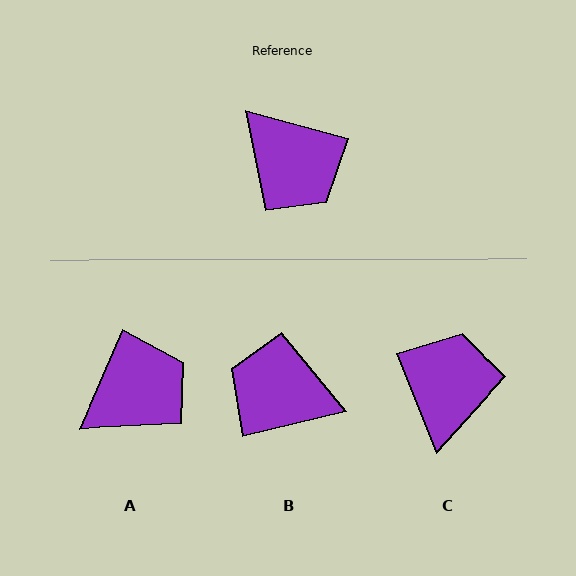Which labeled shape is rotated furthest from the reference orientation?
B, about 152 degrees away.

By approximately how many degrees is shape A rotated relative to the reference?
Approximately 81 degrees counter-clockwise.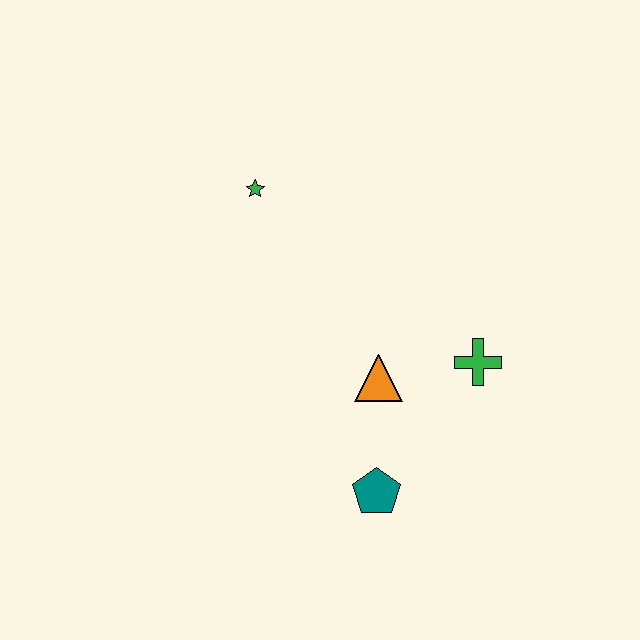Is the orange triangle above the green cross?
No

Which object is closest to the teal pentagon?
The orange triangle is closest to the teal pentagon.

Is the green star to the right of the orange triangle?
No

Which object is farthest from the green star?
The teal pentagon is farthest from the green star.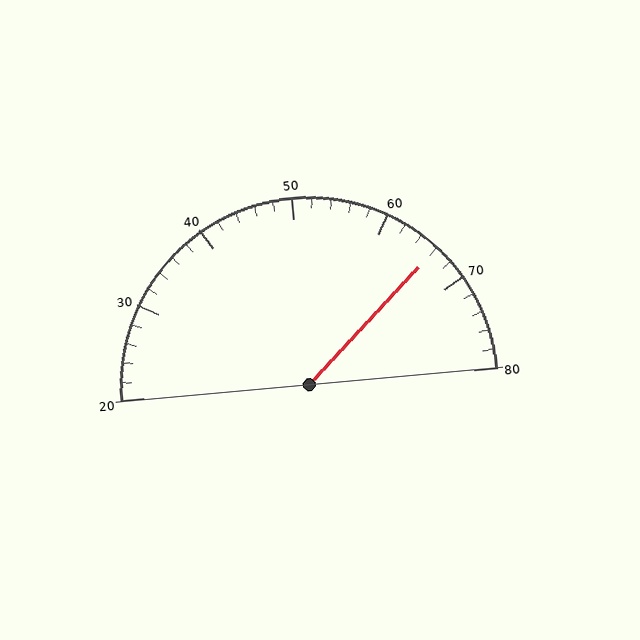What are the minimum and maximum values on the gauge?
The gauge ranges from 20 to 80.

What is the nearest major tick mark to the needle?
The nearest major tick mark is 70.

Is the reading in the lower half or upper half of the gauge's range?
The reading is in the upper half of the range (20 to 80).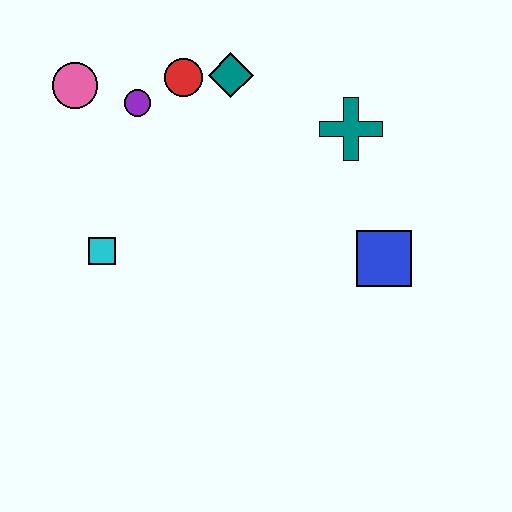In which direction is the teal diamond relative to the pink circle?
The teal diamond is to the right of the pink circle.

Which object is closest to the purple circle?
The red circle is closest to the purple circle.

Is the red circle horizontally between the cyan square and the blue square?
Yes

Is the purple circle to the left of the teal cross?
Yes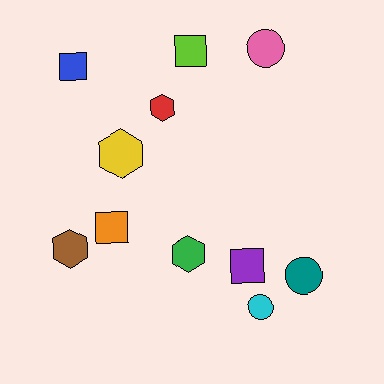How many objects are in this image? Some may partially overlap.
There are 11 objects.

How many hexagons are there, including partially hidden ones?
There are 4 hexagons.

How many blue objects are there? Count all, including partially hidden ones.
There is 1 blue object.